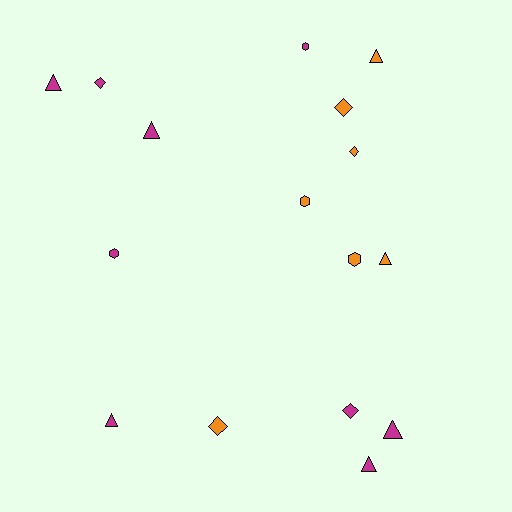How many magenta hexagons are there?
There are 2 magenta hexagons.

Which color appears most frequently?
Magenta, with 9 objects.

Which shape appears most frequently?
Triangle, with 7 objects.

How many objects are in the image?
There are 16 objects.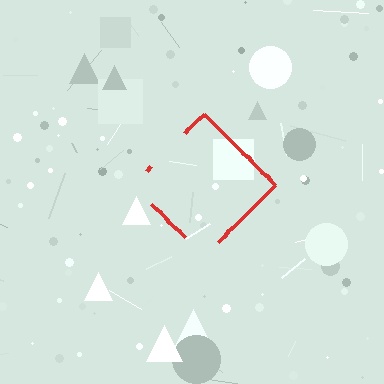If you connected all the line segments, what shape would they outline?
They would outline a diamond.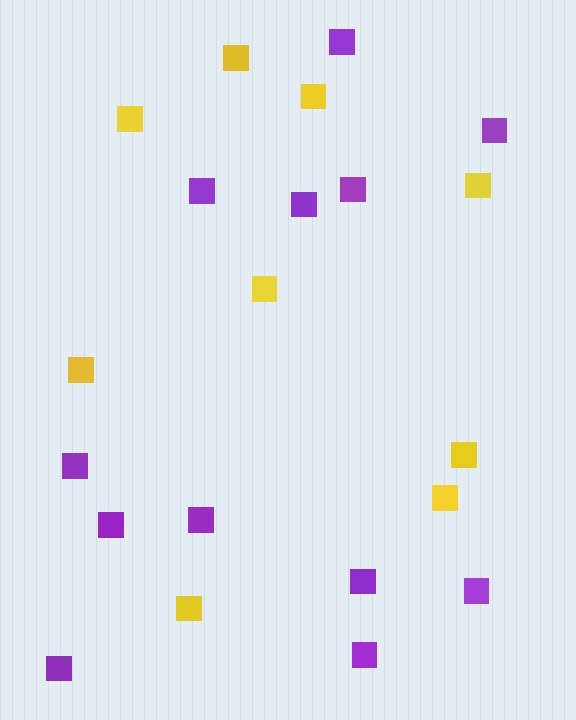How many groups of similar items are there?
There are 2 groups: one group of purple squares (12) and one group of yellow squares (9).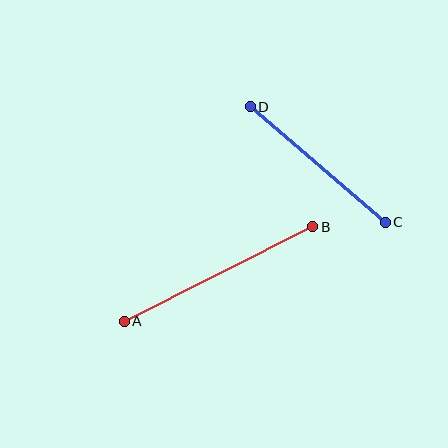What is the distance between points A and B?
The distance is approximately 211 pixels.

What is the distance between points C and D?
The distance is approximately 177 pixels.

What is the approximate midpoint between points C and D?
The midpoint is at approximately (318, 164) pixels.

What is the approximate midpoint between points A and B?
The midpoint is at approximately (218, 274) pixels.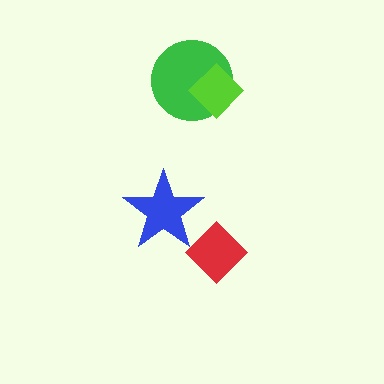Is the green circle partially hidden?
Yes, it is partially covered by another shape.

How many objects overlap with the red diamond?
0 objects overlap with the red diamond.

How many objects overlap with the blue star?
0 objects overlap with the blue star.